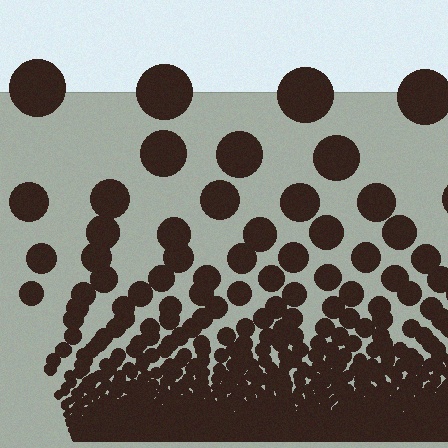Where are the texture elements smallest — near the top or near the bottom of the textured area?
Near the bottom.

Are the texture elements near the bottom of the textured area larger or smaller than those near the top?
Smaller. The gradient is inverted — elements near the bottom are smaller and denser.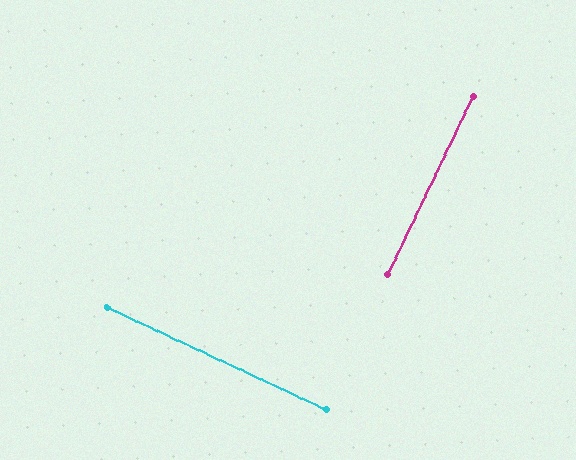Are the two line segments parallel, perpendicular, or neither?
Perpendicular — they meet at approximately 89°.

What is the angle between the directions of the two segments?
Approximately 89 degrees.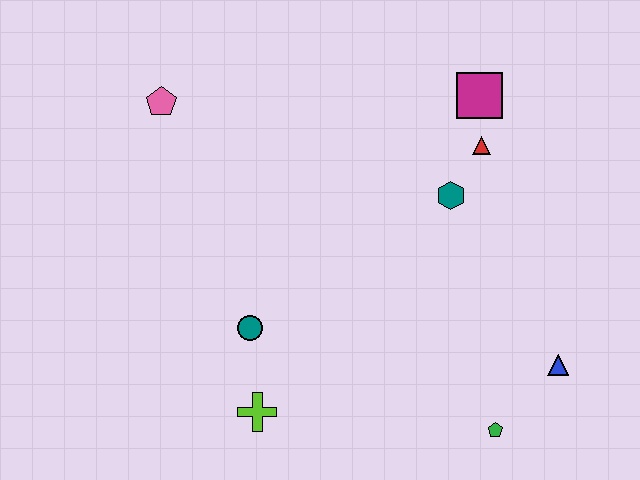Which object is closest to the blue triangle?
The green pentagon is closest to the blue triangle.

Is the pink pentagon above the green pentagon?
Yes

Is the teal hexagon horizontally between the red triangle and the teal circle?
Yes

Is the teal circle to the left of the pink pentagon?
No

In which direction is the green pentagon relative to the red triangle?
The green pentagon is below the red triangle.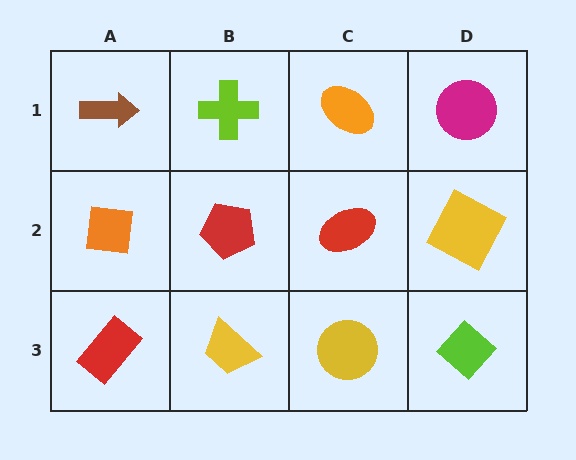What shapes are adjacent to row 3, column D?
A yellow square (row 2, column D), a yellow circle (row 3, column C).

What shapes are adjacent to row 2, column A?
A brown arrow (row 1, column A), a red rectangle (row 3, column A), a red pentagon (row 2, column B).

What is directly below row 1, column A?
An orange square.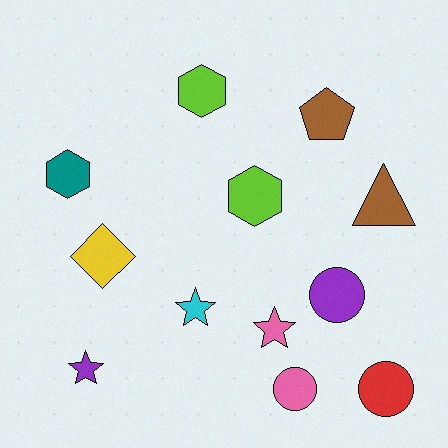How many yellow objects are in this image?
There is 1 yellow object.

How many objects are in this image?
There are 12 objects.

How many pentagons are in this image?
There is 1 pentagon.